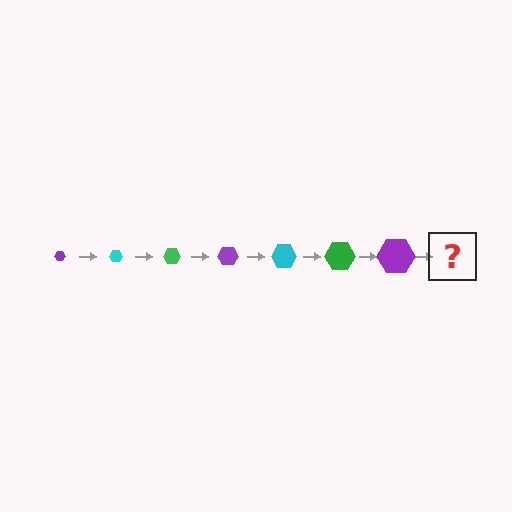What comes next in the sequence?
The next element should be a cyan hexagon, larger than the previous one.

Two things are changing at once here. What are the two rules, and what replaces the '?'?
The two rules are that the hexagon grows larger each step and the color cycles through purple, cyan, and green. The '?' should be a cyan hexagon, larger than the previous one.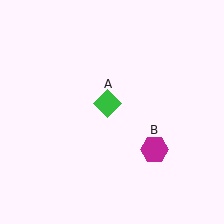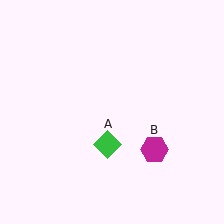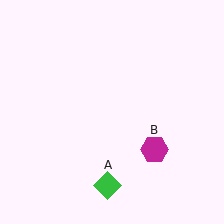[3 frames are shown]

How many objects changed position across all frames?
1 object changed position: green diamond (object A).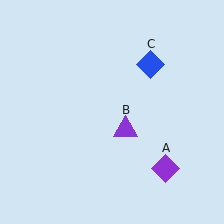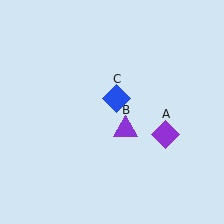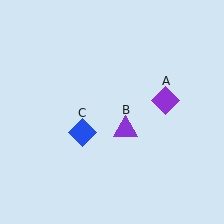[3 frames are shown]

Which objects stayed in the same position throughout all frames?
Purple triangle (object B) remained stationary.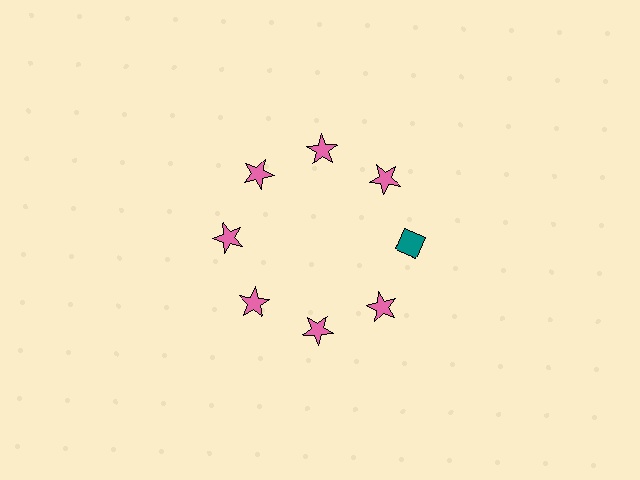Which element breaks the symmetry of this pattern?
The teal diamond at roughly the 3 o'clock position breaks the symmetry. All other shapes are pink stars.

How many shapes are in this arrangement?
There are 8 shapes arranged in a ring pattern.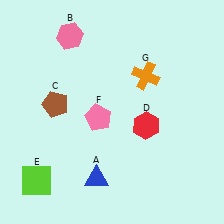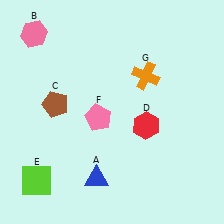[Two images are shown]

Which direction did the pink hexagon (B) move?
The pink hexagon (B) moved left.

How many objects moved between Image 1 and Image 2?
1 object moved between the two images.